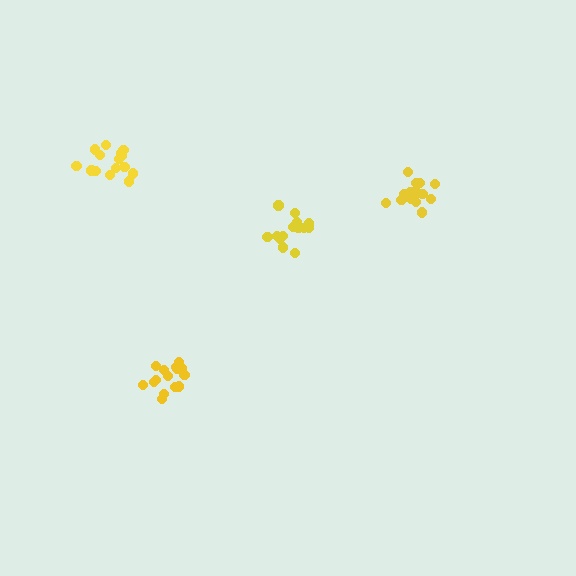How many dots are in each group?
Group 1: 15 dots, Group 2: 14 dots, Group 3: 15 dots, Group 4: 15 dots (59 total).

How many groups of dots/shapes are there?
There are 4 groups.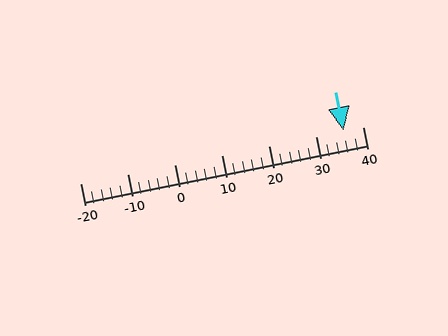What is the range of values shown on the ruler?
The ruler shows values from -20 to 40.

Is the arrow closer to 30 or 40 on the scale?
The arrow is closer to 40.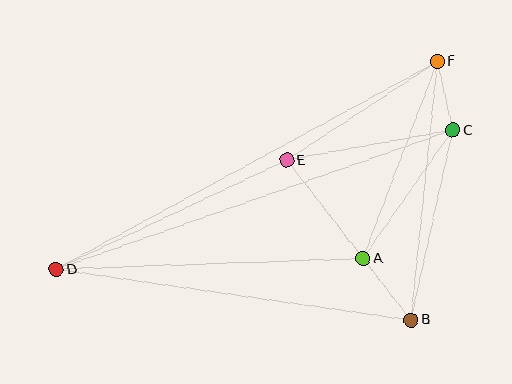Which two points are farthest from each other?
Points D and F are farthest from each other.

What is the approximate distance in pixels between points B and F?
The distance between B and F is approximately 260 pixels.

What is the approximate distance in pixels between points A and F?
The distance between A and F is approximately 211 pixels.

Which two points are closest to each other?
Points C and F are closest to each other.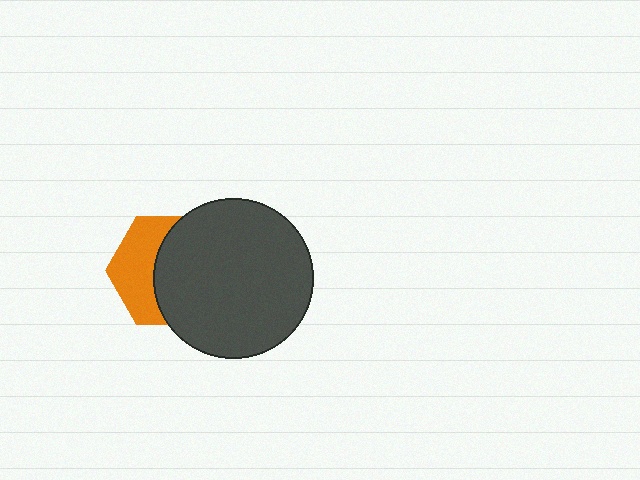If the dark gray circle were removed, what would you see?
You would see the complete orange hexagon.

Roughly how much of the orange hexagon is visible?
A small part of it is visible (roughly 42%).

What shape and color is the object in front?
The object in front is a dark gray circle.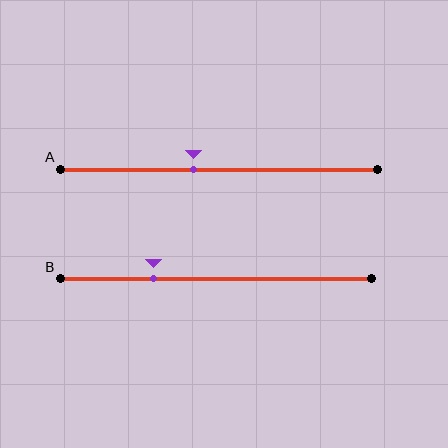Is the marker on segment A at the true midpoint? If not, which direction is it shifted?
No, the marker on segment A is shifted to the left by about 8% of the segment length.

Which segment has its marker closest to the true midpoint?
Segment A has its marker closest to the true midpoint.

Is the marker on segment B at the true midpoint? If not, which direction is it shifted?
No, the marker on segment B is shifted to the left by about 20% of the segment length.